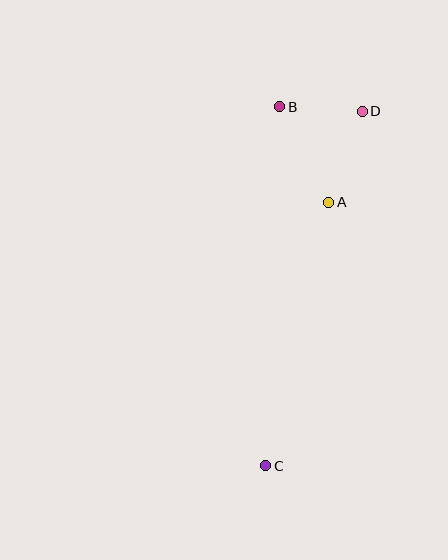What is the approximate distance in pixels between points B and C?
The distance between B and C is approximately 359 pixels.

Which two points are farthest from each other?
Points C and D are farthest from each other.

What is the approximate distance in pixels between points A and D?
The distance between A and D is approximately 97 pixels.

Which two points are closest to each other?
Points B and D are closest to each other.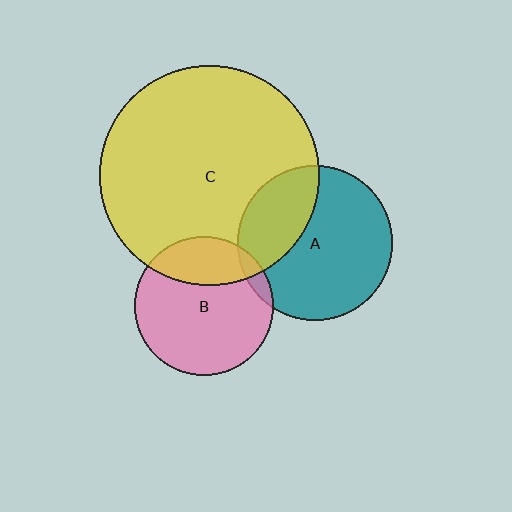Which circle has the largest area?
Circle C (yellow).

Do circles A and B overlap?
Yes.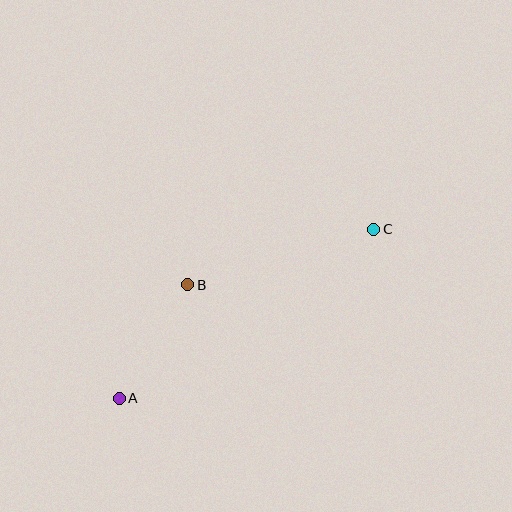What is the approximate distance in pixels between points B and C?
The distance between B and C is approximately 194 pixels.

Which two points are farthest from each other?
Points A and C are farthest from each other.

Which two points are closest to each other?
Points A and B are closest to each other.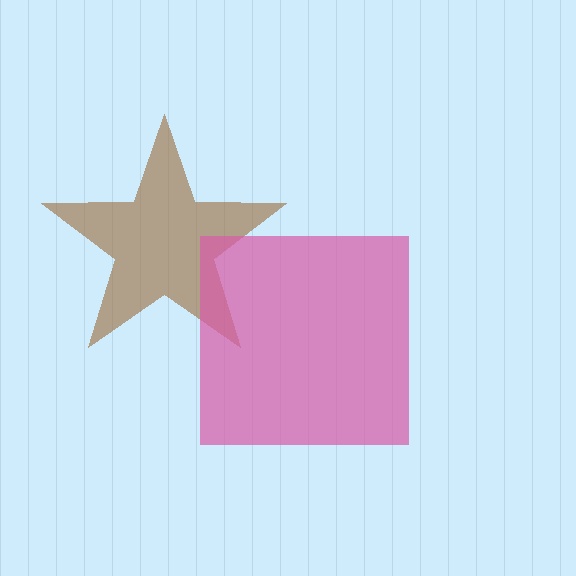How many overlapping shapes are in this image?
There are 2 overlapping shapes in the image.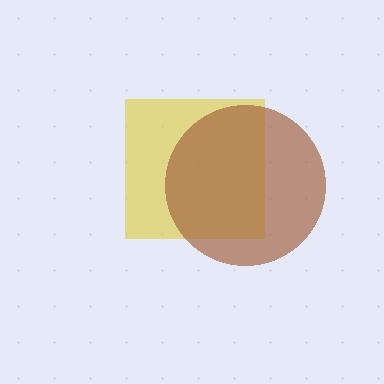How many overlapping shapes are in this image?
There are 2 overlapping shapes in the image.